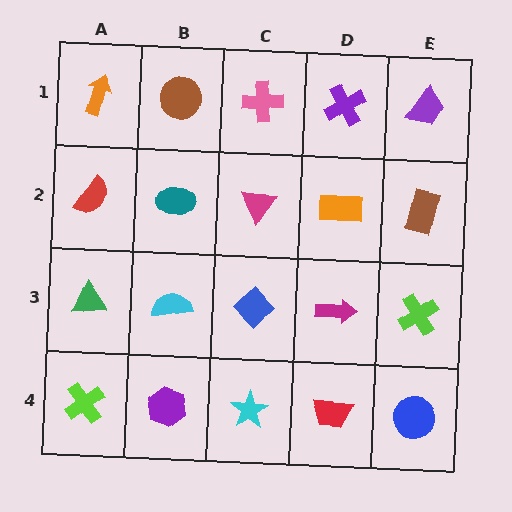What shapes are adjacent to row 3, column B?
A teal ellipse (row 2, column B), a purple hexagon (row 4, column B), a green triangle (row 3, column A), a blue diamond (row 3, column C).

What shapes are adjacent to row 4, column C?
A blue diamond (row 3, column C), a purple hexagon (row 4, column B), a red trapezoid (row 4, column D).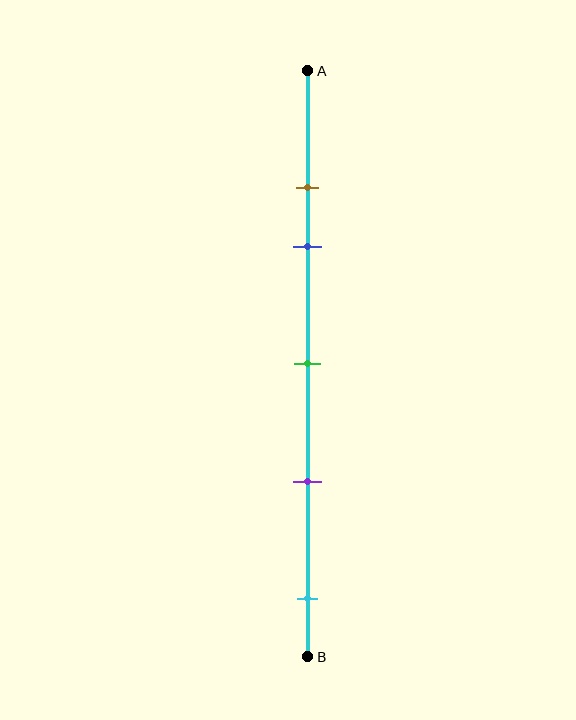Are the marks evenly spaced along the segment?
No, the marks are not evenly spaced.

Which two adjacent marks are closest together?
The brown and blue marks are the closest adjacent pair.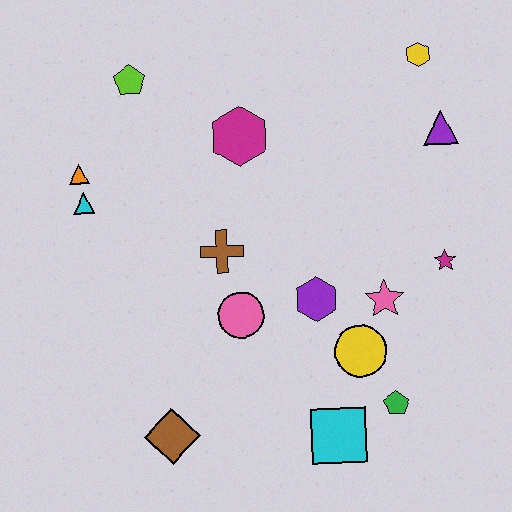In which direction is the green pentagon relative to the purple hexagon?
The green pentagon is below the purple hexagon.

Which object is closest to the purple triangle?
The yellow hexagon is closest to the purple triangle.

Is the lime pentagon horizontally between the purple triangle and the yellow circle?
No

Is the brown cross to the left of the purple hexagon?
Yes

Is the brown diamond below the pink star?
Yes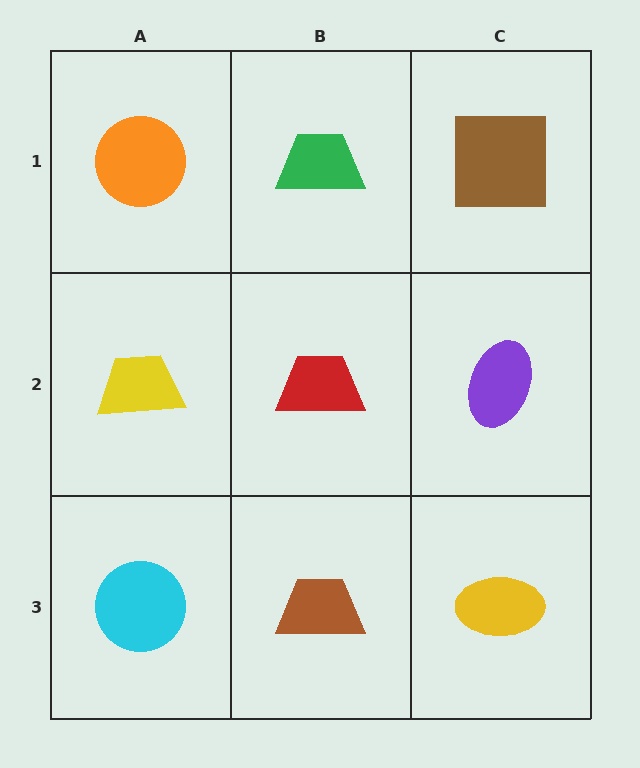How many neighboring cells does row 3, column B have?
3.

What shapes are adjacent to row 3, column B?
A red trapezoid (row 2, column B), a cyan circle (row 3, column A), a yellow ellipse (row 3, column C).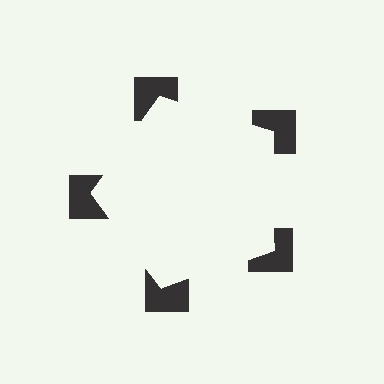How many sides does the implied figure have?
5 sides.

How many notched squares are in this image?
There are 5 — one at each vertex of the illusory pentagon.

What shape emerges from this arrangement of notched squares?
An illusory pentagon — its edges are inferred from the aligned wedge cuts in the notched squares, not physically drawn.